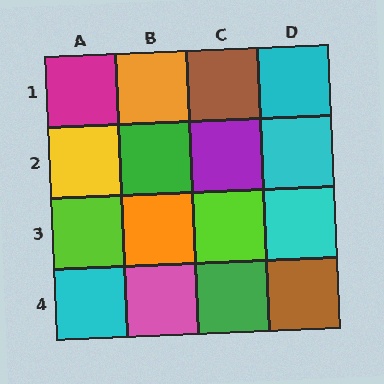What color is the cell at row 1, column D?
Cyan.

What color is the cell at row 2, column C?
Purple.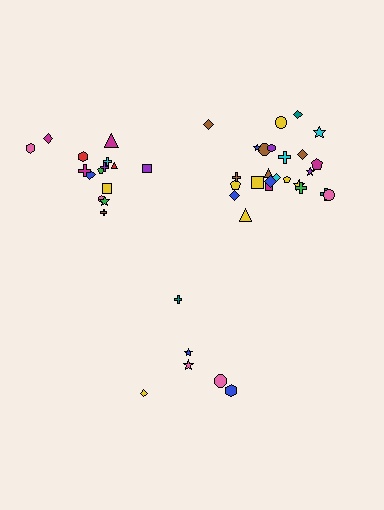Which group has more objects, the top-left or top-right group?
The top-right group.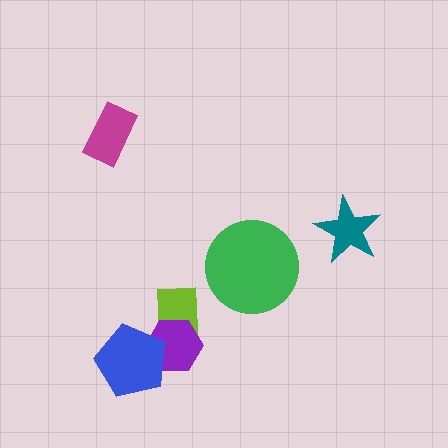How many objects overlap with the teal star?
0 objects overlap with the teal star.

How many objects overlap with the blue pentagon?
2 objects overlap with the blue pentagon.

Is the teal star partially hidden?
No, no other shape covers it.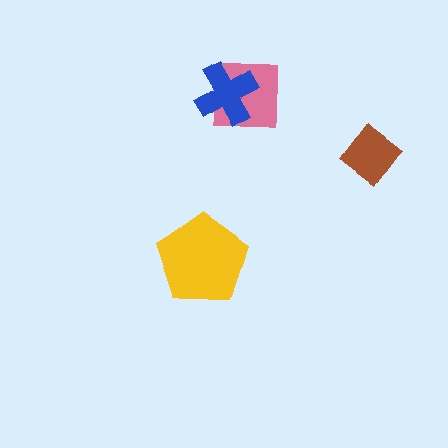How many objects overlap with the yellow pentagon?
0 objects overlap with the yellow pentagon.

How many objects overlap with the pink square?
1 object overlaps with the pink square.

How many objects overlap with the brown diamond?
0 objects overlap with the brown diamond.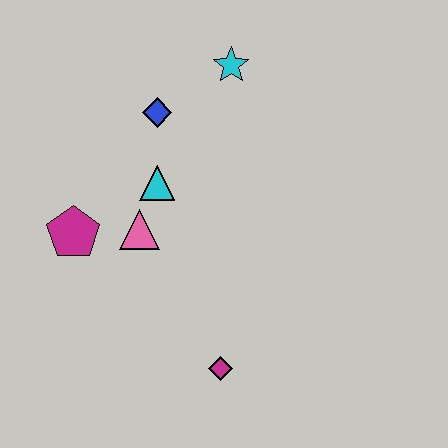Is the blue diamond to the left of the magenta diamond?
Yes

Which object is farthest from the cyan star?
The magenta diamond is farthest from the cyan star.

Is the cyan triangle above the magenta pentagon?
Yes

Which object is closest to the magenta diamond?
The pink triangle is closest to the magenta diamond.